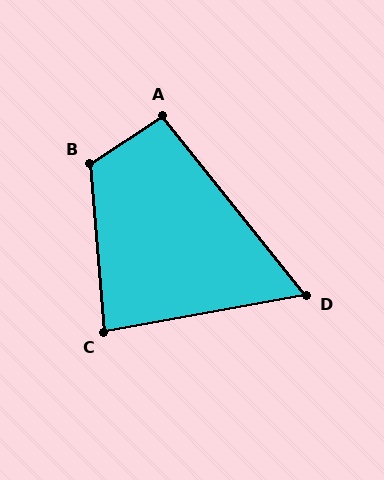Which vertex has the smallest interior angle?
D, at approximately 62 degrees.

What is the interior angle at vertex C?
Approximately 85 degrees (acute).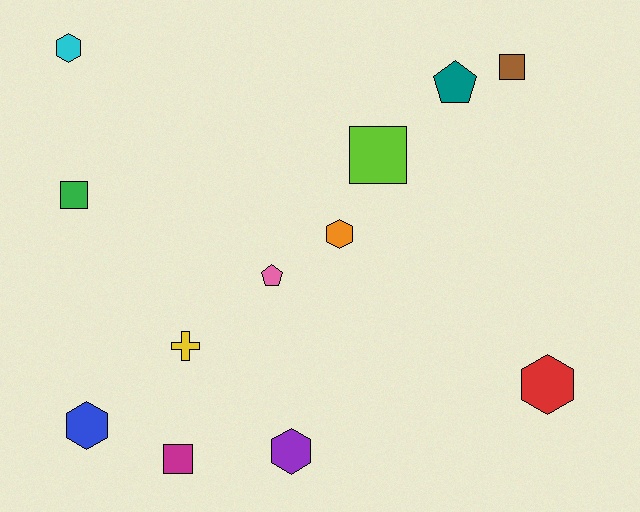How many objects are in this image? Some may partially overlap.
There are 12 objects.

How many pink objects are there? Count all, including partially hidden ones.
There is 1 pink object.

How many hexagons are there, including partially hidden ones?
There are 5 hexagons.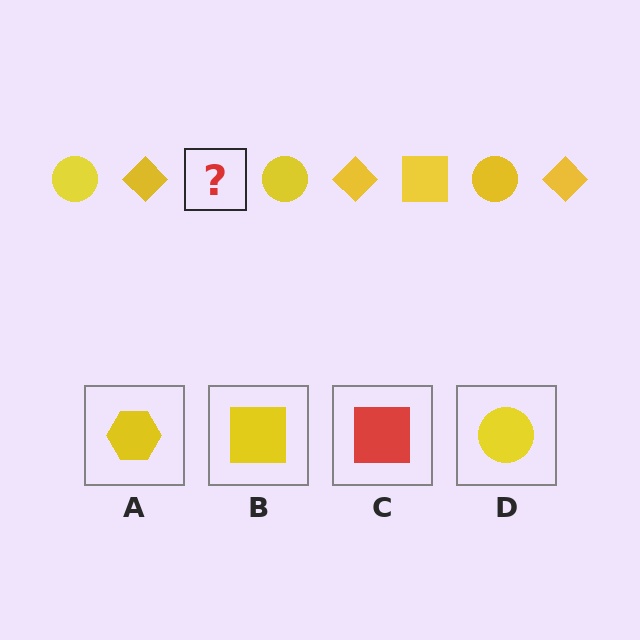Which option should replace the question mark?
Option B.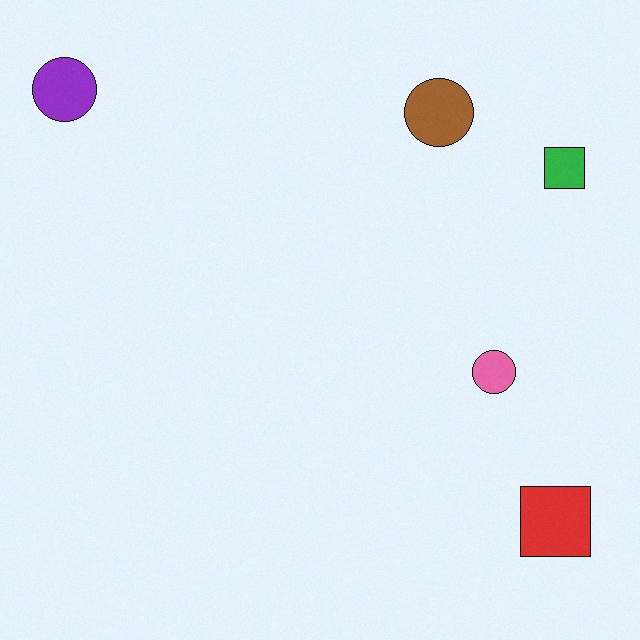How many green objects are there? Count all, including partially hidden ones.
There is 1 green object.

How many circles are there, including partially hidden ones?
There are 3 circles.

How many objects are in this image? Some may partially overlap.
There are 5 objects.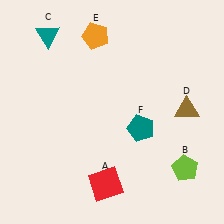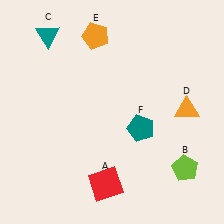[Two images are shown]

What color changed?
The triangle (D) changed from brown in Image 1 to orange in Image 2.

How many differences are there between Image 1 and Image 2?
There is 1 difference between the two images.